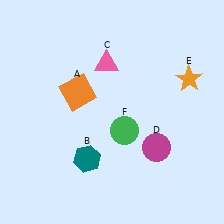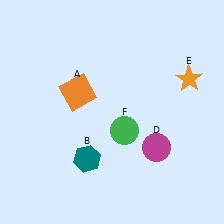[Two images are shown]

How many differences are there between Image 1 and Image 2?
There is 1 difference between the two images.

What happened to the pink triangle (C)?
The pink triangle (C) was removed in Image 2. It was in the top-left area of Image 1.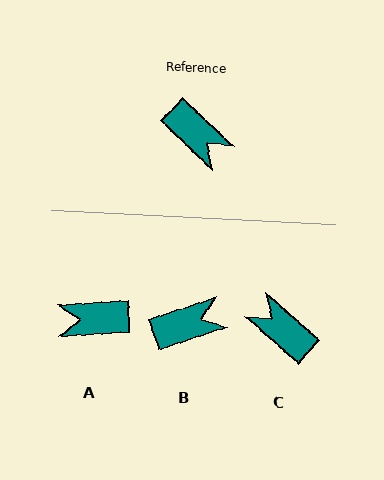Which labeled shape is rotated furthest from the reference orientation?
C, about 178 degrees away.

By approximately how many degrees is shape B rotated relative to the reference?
Approximately 61 degrees counter-clockwise.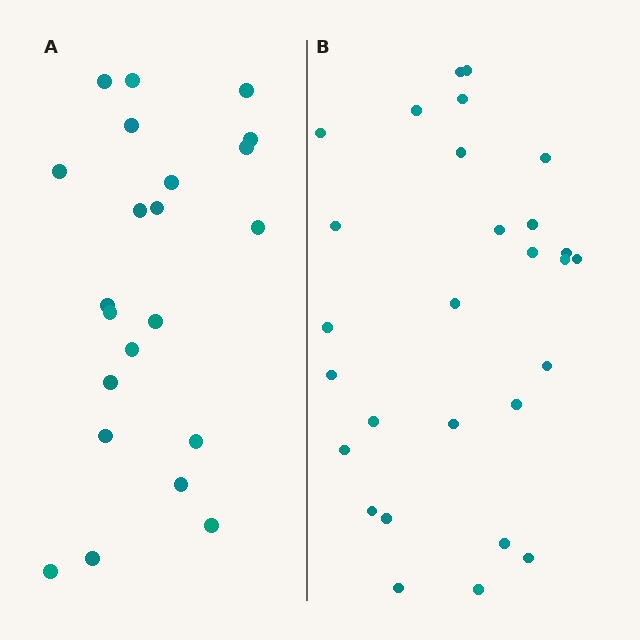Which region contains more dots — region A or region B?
Region B (the right region) has more dots.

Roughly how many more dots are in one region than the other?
Region B has about 6 more dots than region A.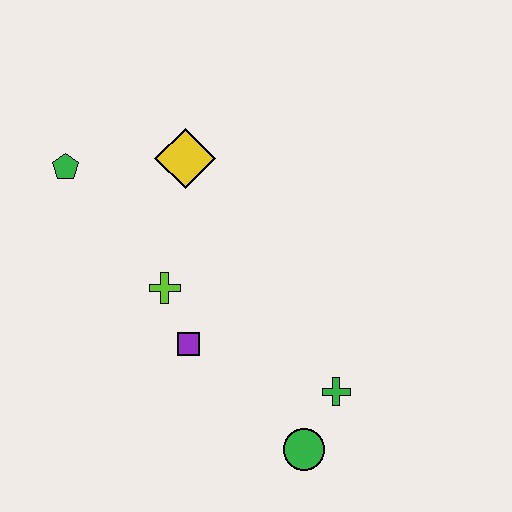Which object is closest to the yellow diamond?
The green pentagon is closest to the yellow diamond.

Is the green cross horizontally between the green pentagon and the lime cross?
No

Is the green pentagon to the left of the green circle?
Yes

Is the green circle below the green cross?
Yes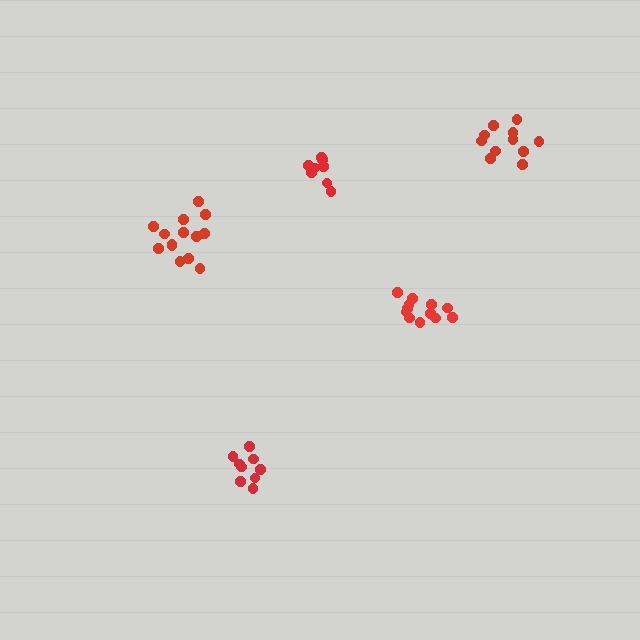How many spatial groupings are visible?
There are 5 spatial groupings.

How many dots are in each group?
Group 1: 12 dots, Group 2: 9 dots, Group 3: 9 dots, Group 4: 14 dots, Group 5: 11 dots (55 total).